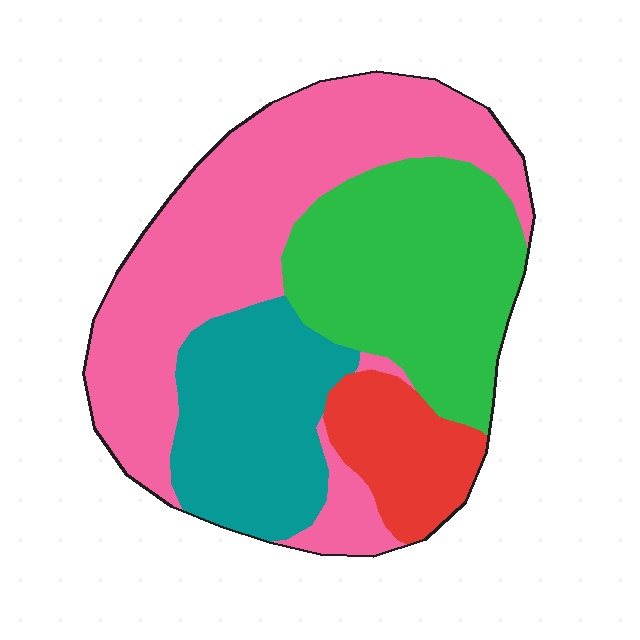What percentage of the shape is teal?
Teal covers around 20% of the shape.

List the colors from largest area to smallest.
From largest to smallest: pink, green, teal, red.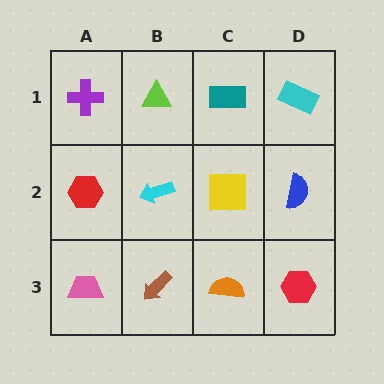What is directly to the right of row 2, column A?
A cyan arrow.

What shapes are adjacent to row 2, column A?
A purple cross (row 1, column A), a pink trapezoid (row 3, column A), a cyan arrow (row 2, column B).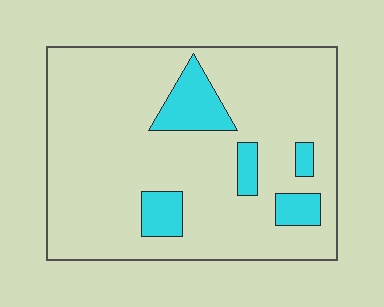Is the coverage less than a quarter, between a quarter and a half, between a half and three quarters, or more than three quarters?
Less than a quarter.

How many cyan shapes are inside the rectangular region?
5.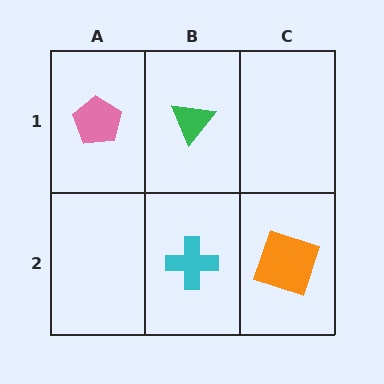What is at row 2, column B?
A cyan cross.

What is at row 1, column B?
A green triangle.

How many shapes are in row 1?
2 shapes.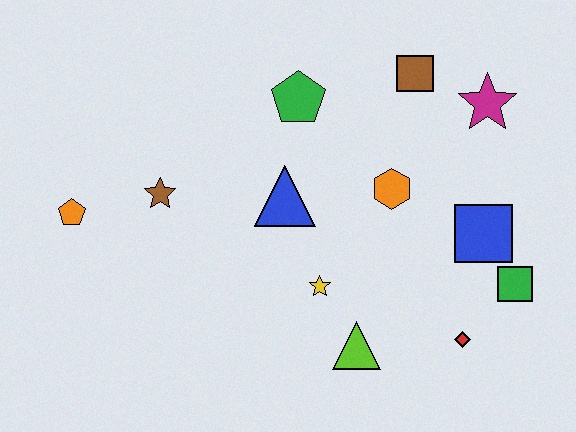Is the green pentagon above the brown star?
Yes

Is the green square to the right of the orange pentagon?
Yes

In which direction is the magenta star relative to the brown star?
The magenta star is to the right of the brown star.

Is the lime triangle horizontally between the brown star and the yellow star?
No